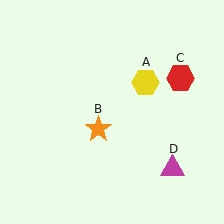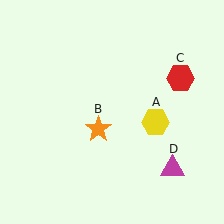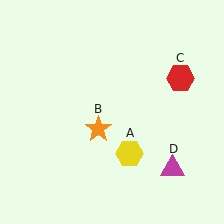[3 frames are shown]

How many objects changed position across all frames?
1 object changed position: yellow hexagon (object A).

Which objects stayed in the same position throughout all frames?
Orange star (object B) and red hexagon (object C) and magenta triangle (object D) remained stationary.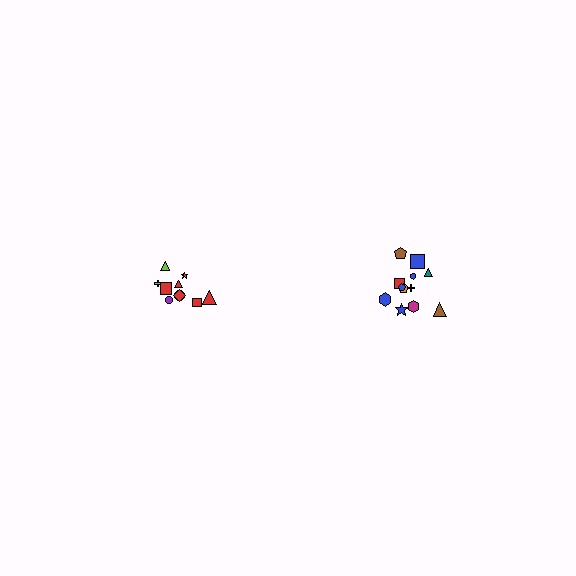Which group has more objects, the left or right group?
The right group.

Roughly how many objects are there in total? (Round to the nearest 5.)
Roughly 20 objects in total.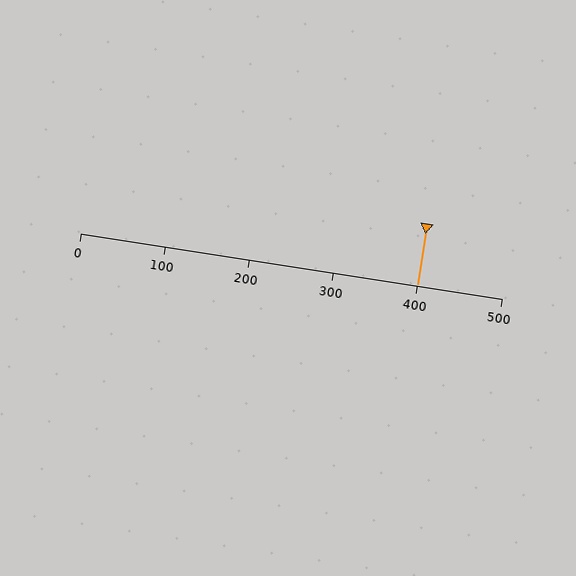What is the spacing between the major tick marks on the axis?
The major ticks are spaced 100 apart.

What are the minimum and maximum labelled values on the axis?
The axis runs from 0 to 500.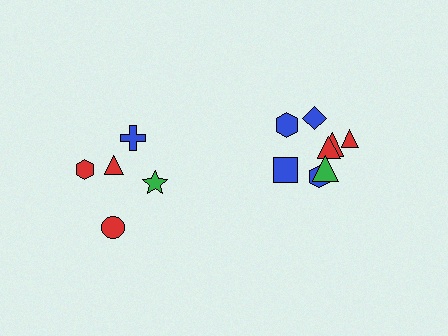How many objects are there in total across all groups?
There are 13 objects.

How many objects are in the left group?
There are 5 objects.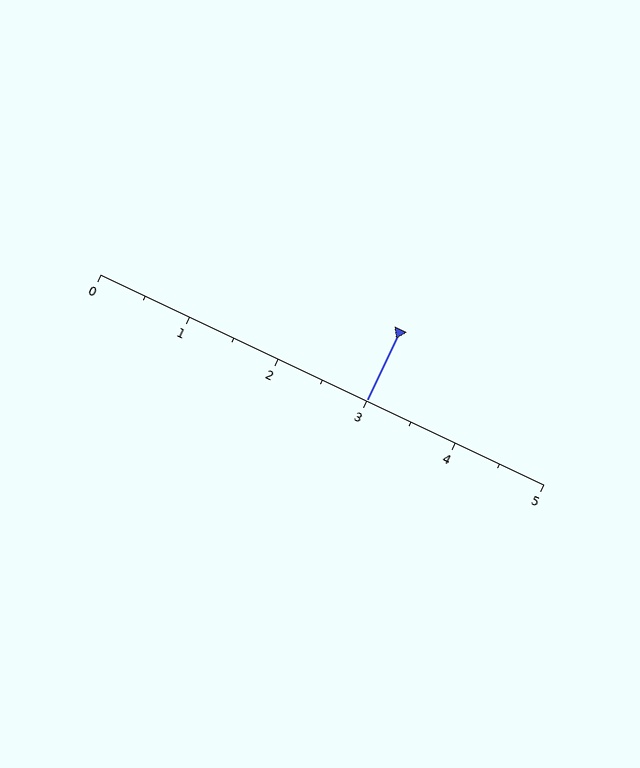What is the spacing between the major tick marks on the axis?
The major ticks are spaced 1 apart.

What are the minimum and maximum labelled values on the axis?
The axis runs from 0 to 5.